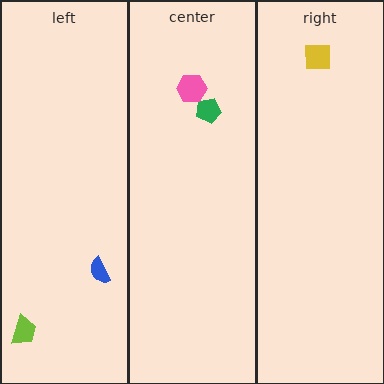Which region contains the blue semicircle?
The left region.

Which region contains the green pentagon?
The center region.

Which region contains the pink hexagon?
The center region.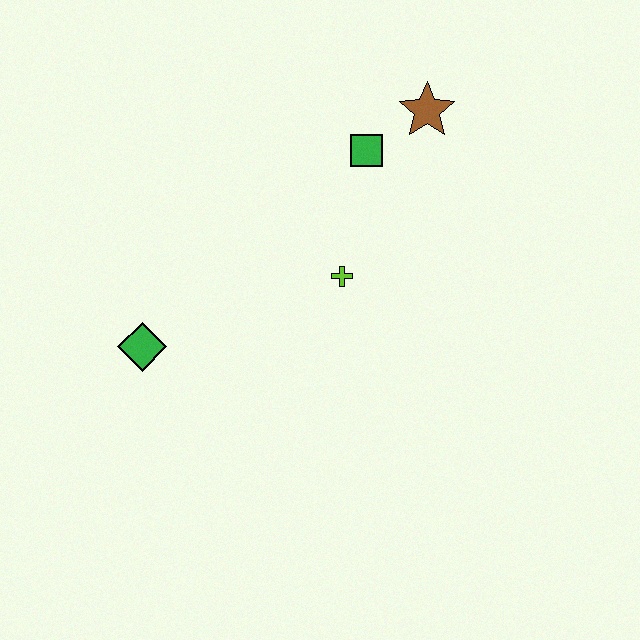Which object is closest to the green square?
The brown star is closest to the green square.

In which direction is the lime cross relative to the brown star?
The lime cross is below the brown star.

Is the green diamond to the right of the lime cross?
No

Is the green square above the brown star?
No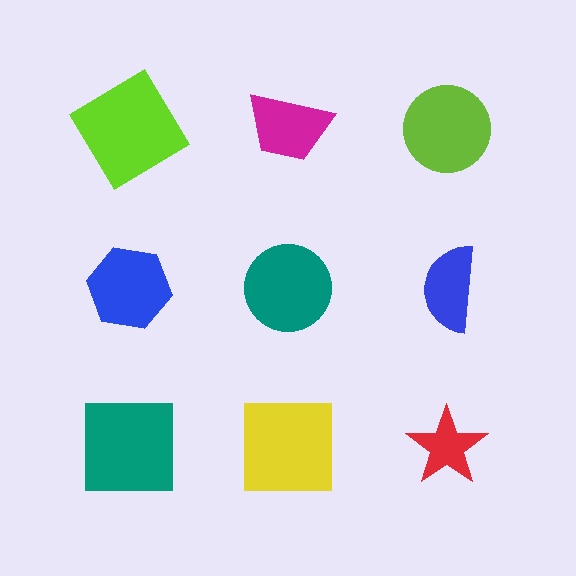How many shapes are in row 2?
3 shapes.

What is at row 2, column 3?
A blue semicircle.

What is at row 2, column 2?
A teal circle.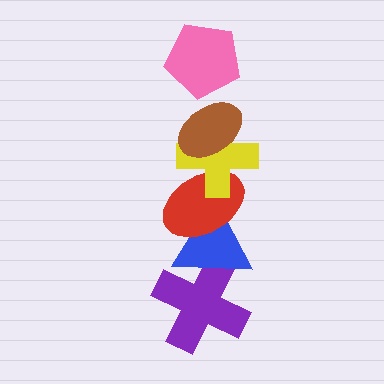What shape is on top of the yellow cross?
The brown ellipse is on top of the yellow cross.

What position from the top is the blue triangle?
The blue triangle is 5th from the top.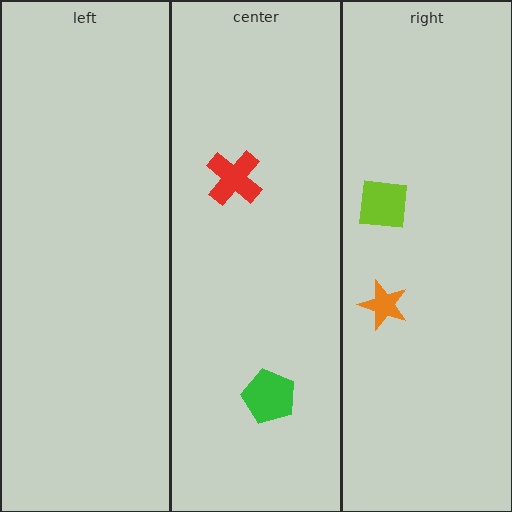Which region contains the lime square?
The right region.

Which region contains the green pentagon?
The center region.